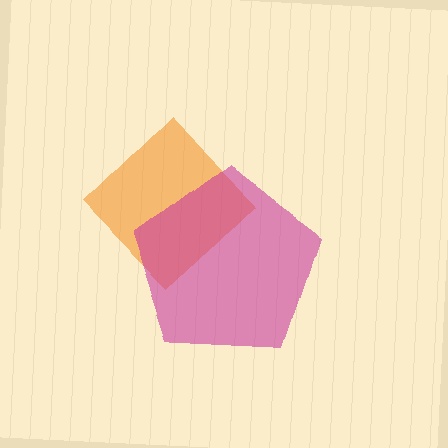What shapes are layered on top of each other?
The layered shapes are: an orange diamond, a magenta pentagon.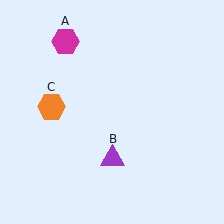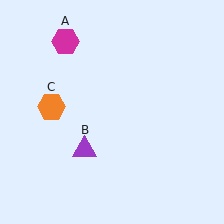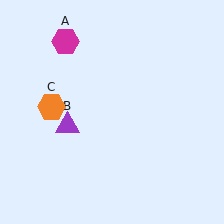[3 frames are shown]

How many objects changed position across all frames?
1 object changed position: purple triangle (object B).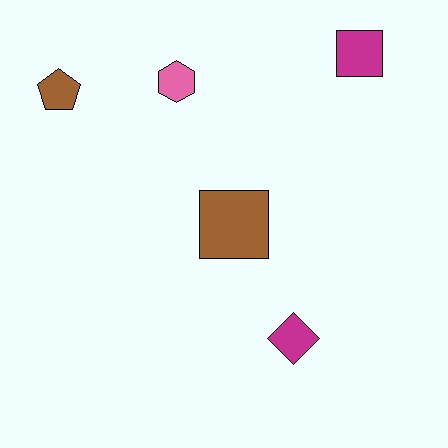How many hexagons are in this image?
There is 1 hexagon.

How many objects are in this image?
There are 5 objects.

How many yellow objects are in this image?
There are no yellow objects.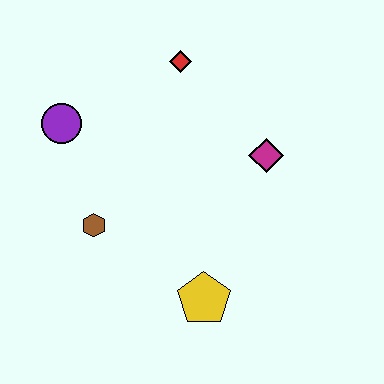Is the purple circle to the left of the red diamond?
Yes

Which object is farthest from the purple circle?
The yellow pentagon is farthest from the purple circle.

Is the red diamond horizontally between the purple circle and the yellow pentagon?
Yes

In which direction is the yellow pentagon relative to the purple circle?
The yellow pentagon is below the purple circle.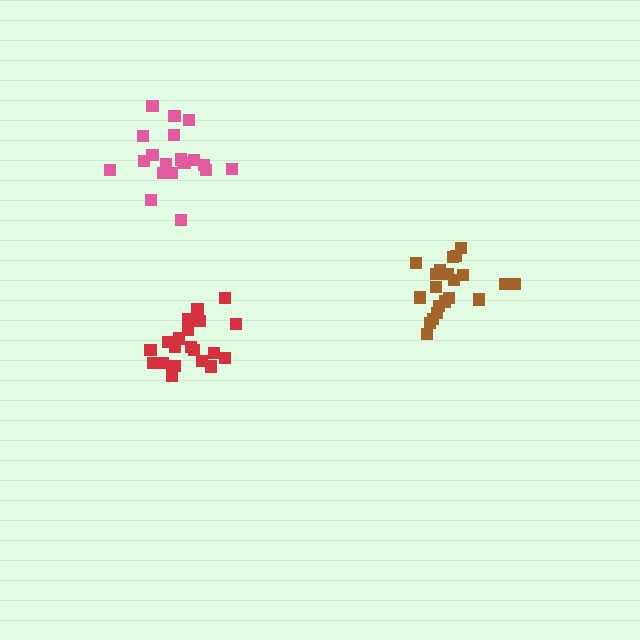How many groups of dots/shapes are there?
There are 3 groups.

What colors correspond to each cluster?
The clusters are colored: red, brown, pink.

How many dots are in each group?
Group 1: 20 dots, Group 2: 21 dots, Group 3: 19 dots (60 total).